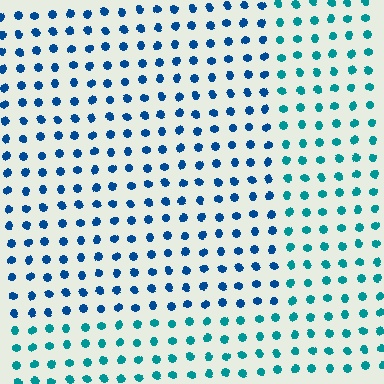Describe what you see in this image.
The image is filled with small teal elements in a uniform arrangement. A rectangle-shaped region is visible where the elements are tinted to a slightly different hue, forming a subtle color boundary.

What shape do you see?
I see a rectangle.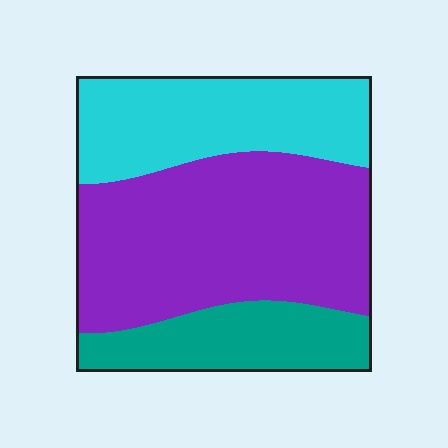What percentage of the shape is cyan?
Cyan covers about 30% of the shape.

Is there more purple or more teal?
Purple.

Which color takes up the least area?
Teal, at roughly 20%.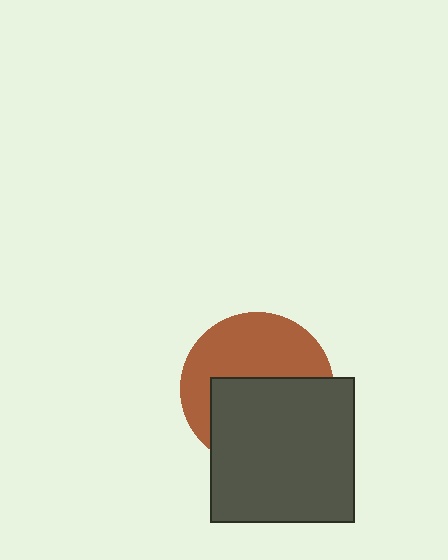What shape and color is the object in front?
The object in front is a dark gray square.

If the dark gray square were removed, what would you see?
You would see the complete brown circle.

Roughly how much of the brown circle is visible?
About half of it is visible (roughly 49%).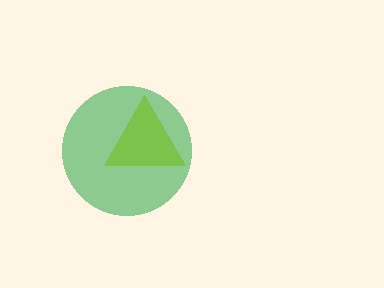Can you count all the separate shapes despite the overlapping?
Yes, there are 2 separate shapes.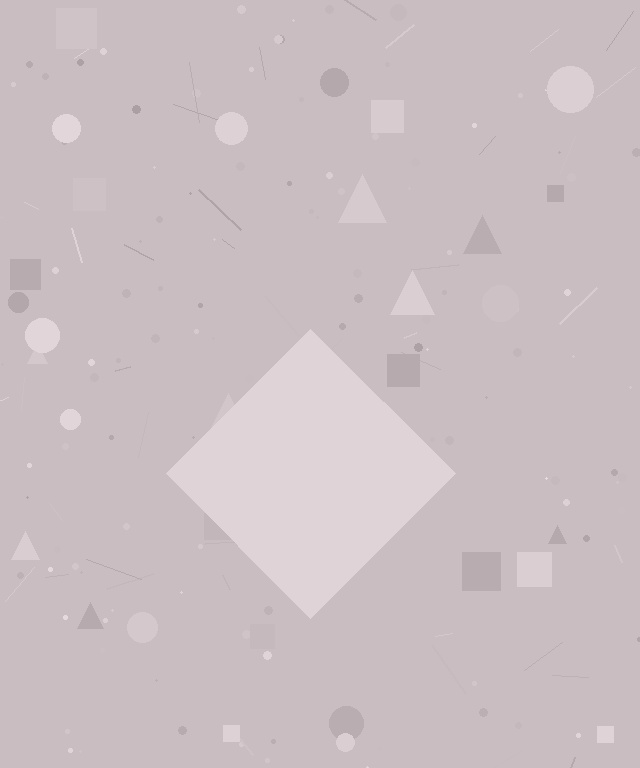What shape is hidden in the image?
A diamond is hidden in the image.